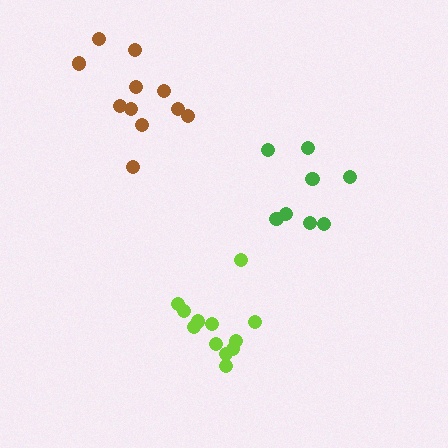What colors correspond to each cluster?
The clusters are colored: lime, brown, green.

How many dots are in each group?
Group 1: 12 dots, Group 2: 11 dots, Group 3: 9 dots (32 total).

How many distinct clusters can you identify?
There are 3 distinct clusters.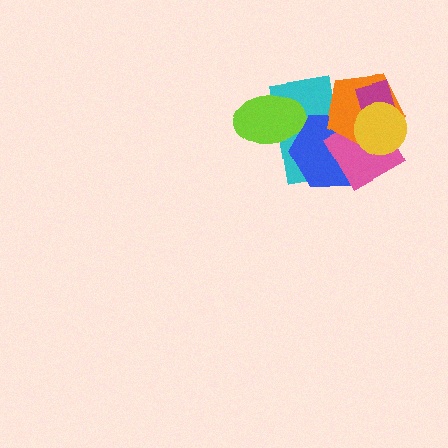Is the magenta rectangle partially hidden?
Yes, it is partially covered by another shape.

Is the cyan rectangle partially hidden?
Yes, it is partially covered by another shape.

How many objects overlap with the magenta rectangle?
3 objects overlap with the magenta rectangle.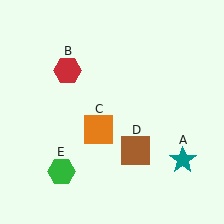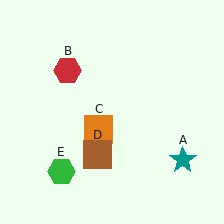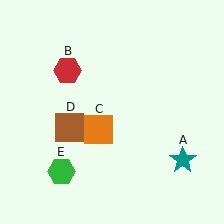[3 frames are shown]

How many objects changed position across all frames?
1 object changed position: brown square (object D).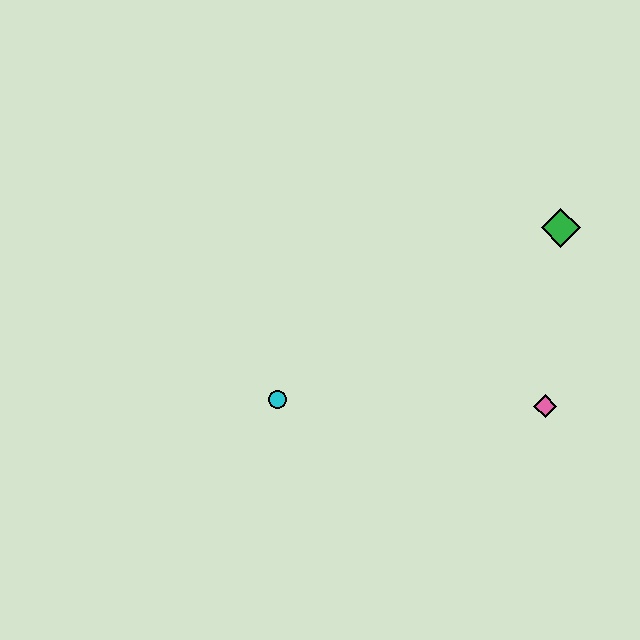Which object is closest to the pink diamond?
The green diamond is closest to the pink diamond.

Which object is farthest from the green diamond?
The cyan circle is farthest from the green diamond.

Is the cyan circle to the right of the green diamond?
No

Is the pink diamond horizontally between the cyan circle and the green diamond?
Yes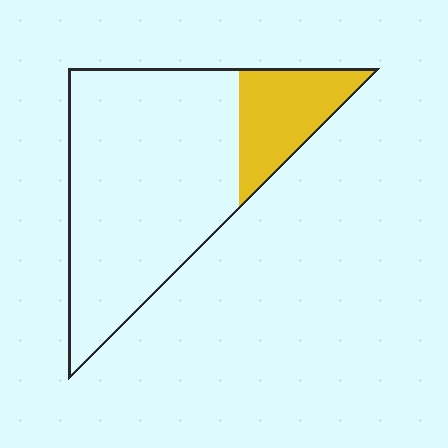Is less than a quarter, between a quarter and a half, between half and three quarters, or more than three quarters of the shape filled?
Less than a quarter.